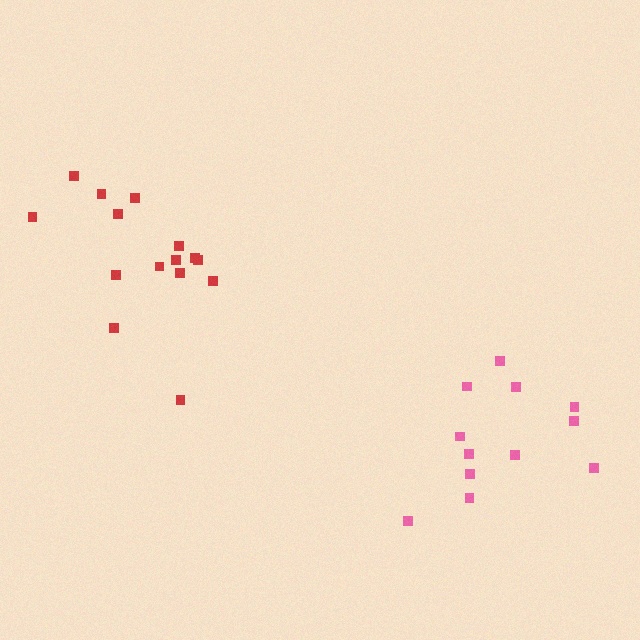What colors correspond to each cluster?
The clusters are colored: pink, red.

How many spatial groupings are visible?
There are 2 spatial groupings.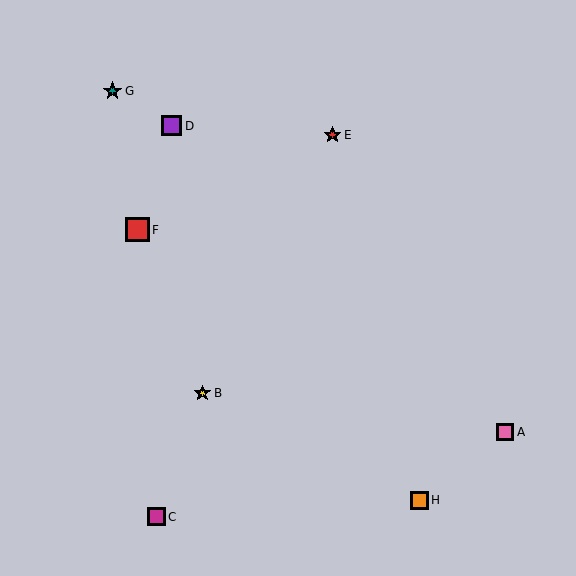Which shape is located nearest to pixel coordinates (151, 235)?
The red square (labeled F) at (137, 230) is nearest to that location.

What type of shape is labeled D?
Shape D is a purple square.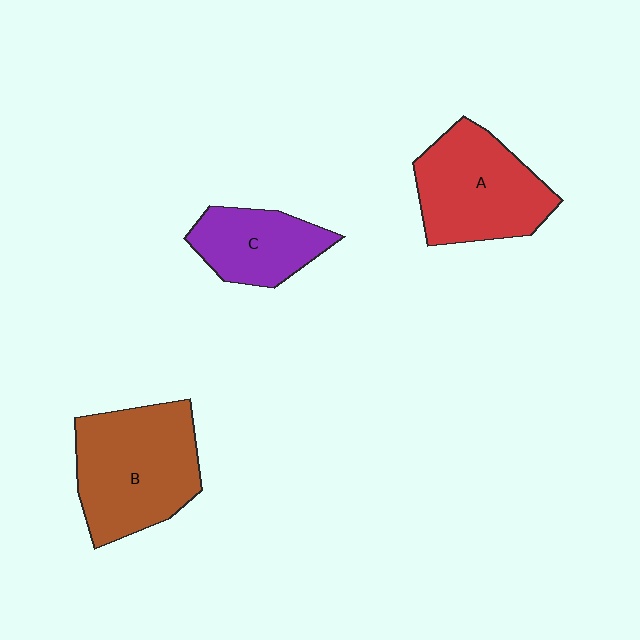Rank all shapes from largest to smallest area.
From largest to smallest: B (brown), A (red), C (purple).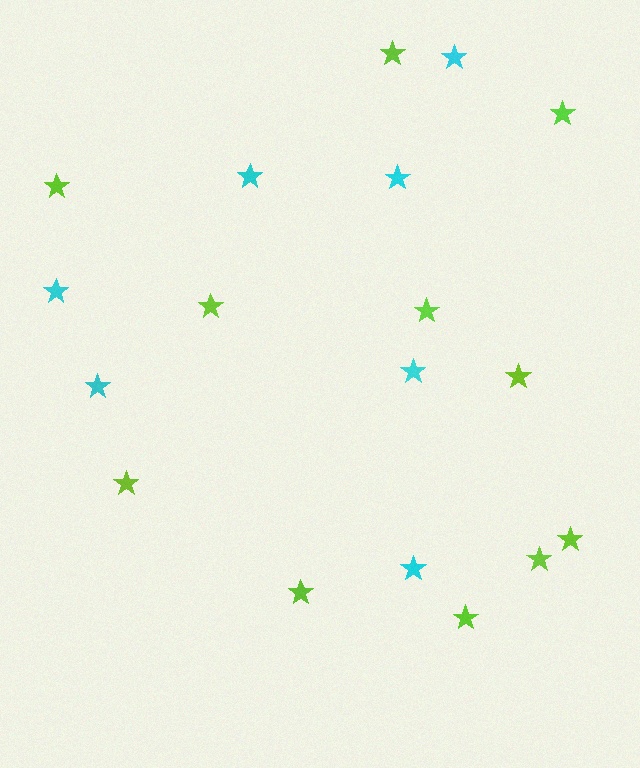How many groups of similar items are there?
There are 2 groups: one group of lime stars (11) and one group of cyan stars (7).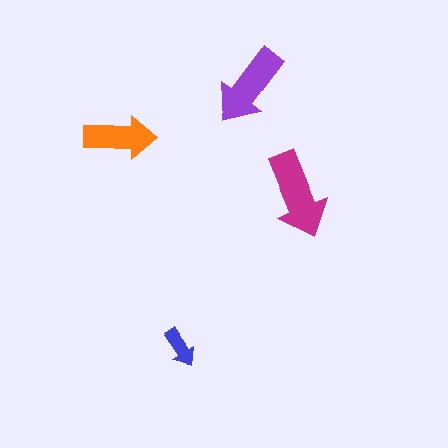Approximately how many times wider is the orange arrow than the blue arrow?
About 2 times wider.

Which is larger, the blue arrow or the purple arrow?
The purple one.